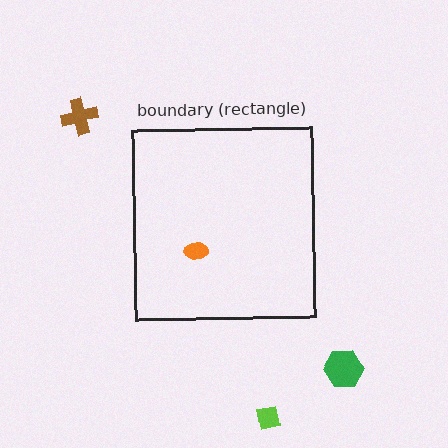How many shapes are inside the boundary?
1 inside, 3 outside.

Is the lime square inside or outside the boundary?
Outside.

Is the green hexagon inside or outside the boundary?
Outside.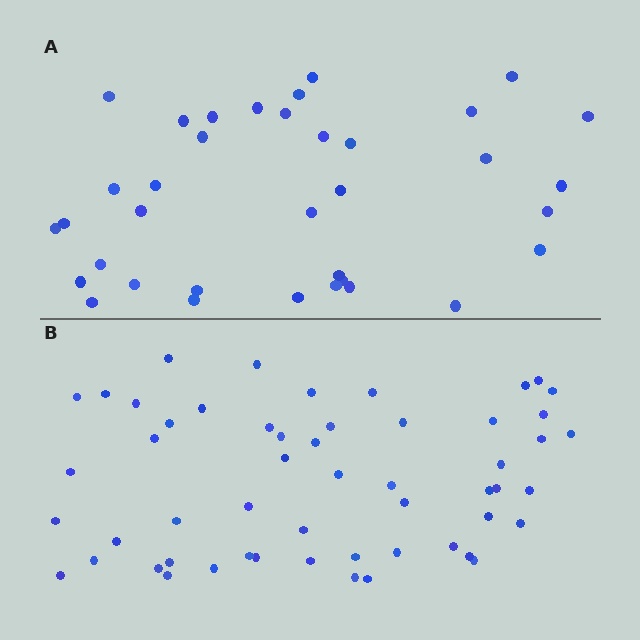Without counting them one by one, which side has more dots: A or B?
Region B (the bottom region) has more dots.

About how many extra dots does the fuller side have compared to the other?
Region B has approximately 20 more dots than region A.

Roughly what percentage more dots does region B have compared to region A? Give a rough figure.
About 50% more.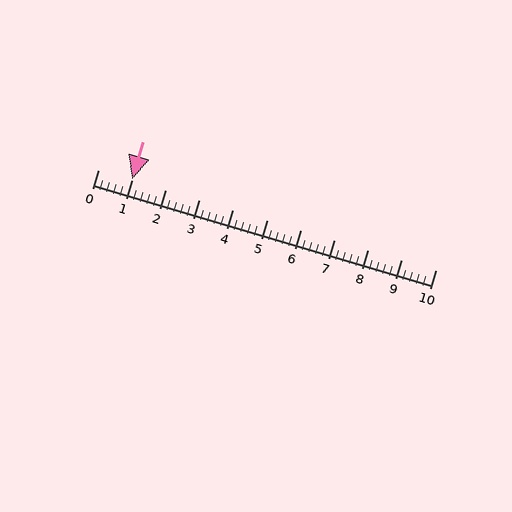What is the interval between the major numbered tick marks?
The major tick marks are spaced 1 units apart.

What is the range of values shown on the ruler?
The ruler shows values from 0 to 10.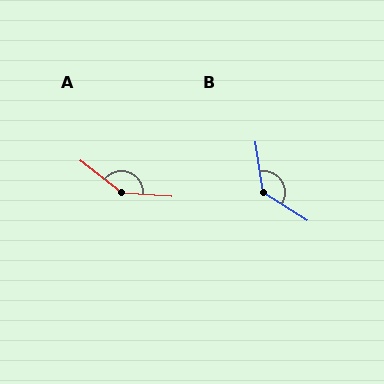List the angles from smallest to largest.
B (131°), A (146°).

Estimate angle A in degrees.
Approximately 146 degrees.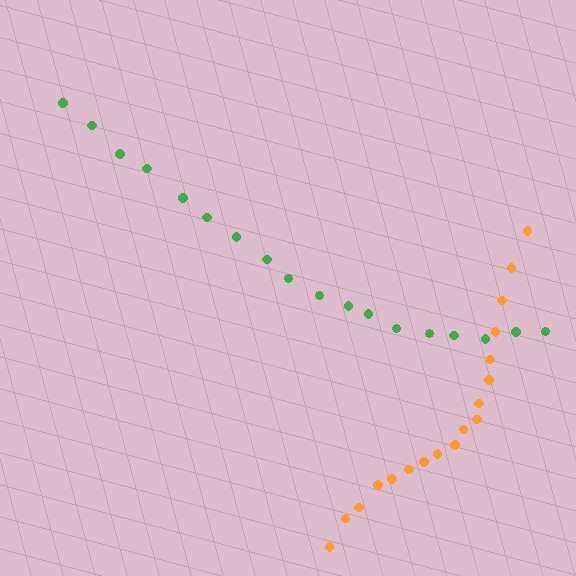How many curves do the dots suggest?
There are 2 distinct paths.